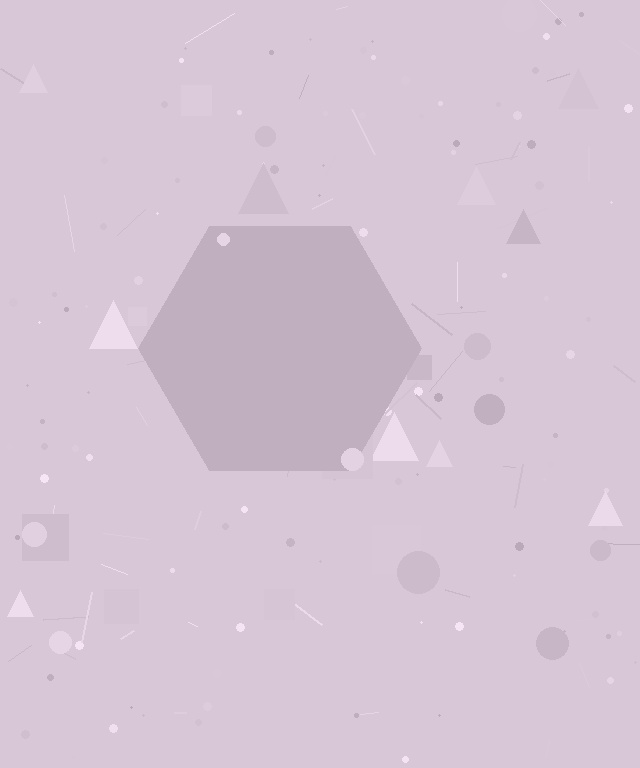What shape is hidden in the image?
A hexagon is hidden in the image.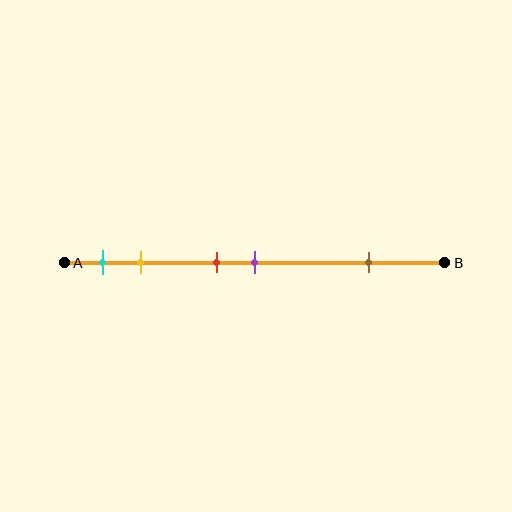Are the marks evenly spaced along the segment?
No, the marks are not evenly spaced.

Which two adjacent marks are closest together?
The red and purple marks are the closest adjacent pair.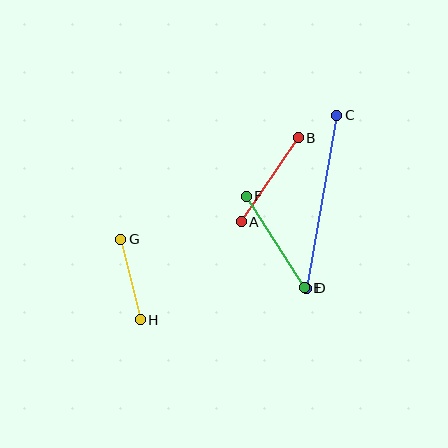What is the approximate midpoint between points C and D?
The midpoint is at approximately (322, 202) pixels.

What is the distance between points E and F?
The distance is approximately 109 pixels.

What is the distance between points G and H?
The distance is approximately 83 pixels.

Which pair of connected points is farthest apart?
Points C and D are farthest apart.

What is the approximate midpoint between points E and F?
The midpoint is at approximately (275, 242) pixels.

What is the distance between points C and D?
The distance is approximately 175 pixels.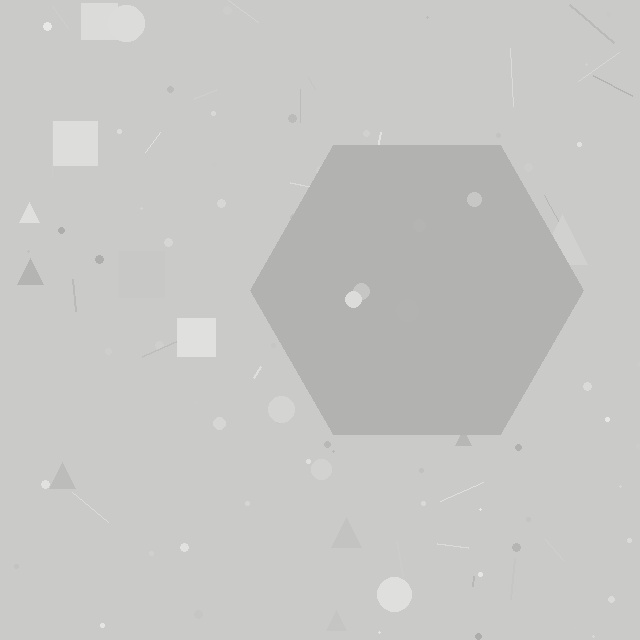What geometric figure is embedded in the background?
A hexagon is embedded in the background.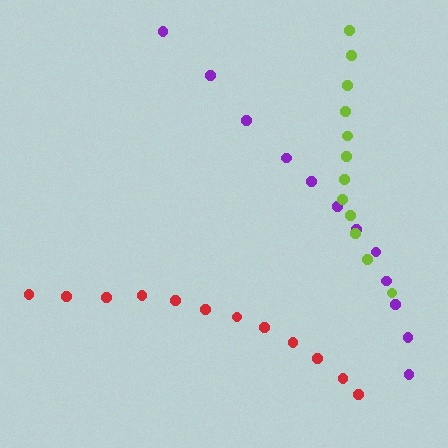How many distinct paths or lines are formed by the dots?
There are 3 distinct paths.